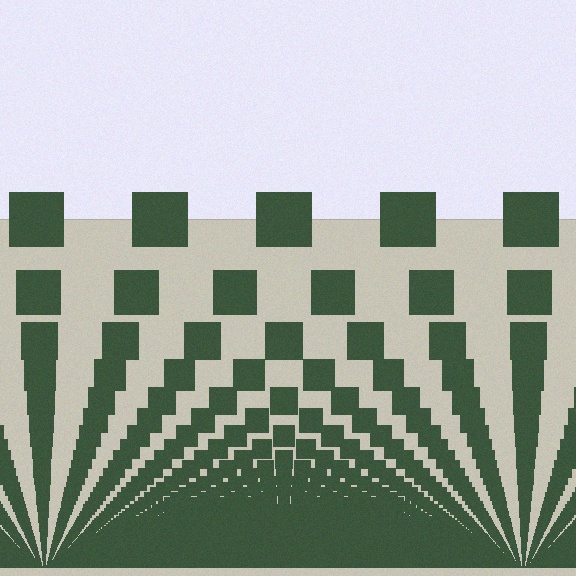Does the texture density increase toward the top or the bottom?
Density increases toward the bottom.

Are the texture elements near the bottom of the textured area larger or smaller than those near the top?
Smaller. The gradient is inverted — elements near the bottom are smaller and denser.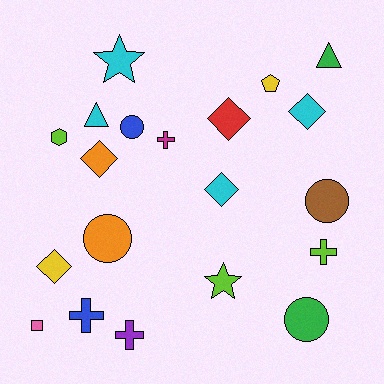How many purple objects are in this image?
There is 1 purple object.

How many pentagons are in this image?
There is 1 pentagon.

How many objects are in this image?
There are 20 objects.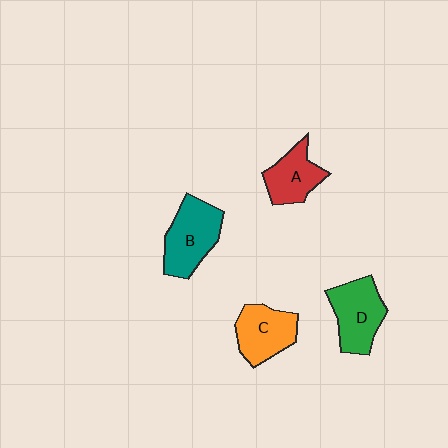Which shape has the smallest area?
Shape A (red).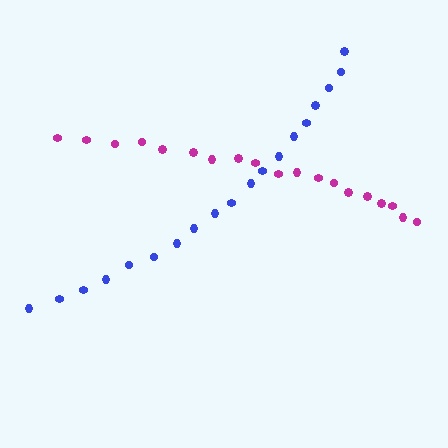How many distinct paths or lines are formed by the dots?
There are 2 distinct paths.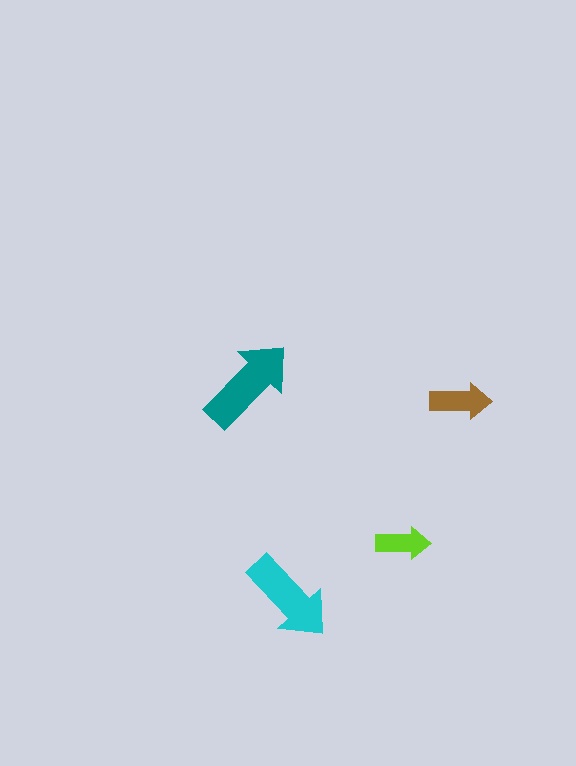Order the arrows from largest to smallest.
the teal one, the cyan one, the brown one, the lime one.